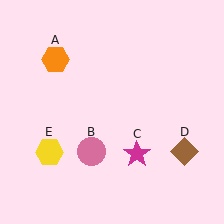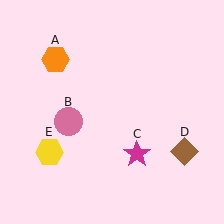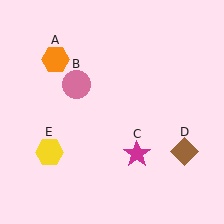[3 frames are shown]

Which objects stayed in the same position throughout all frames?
Orange hexagon (object A) and magenta star (object C) and brown diamond (object D) and yellow hexagon (object E) remained stationary.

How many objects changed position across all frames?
1 object changed position: pink circle (object B).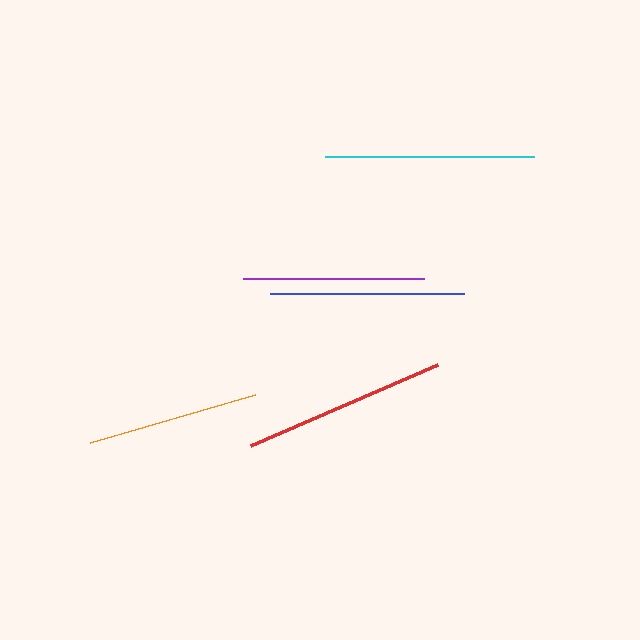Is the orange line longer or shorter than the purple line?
The purple line is longer than the orange line.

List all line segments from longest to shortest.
From longest to shortest: cyan, red, blue, purple, orange.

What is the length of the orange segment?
The orange segment is approximately 172 pixels long.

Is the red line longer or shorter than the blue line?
The red line is longer than the blue line.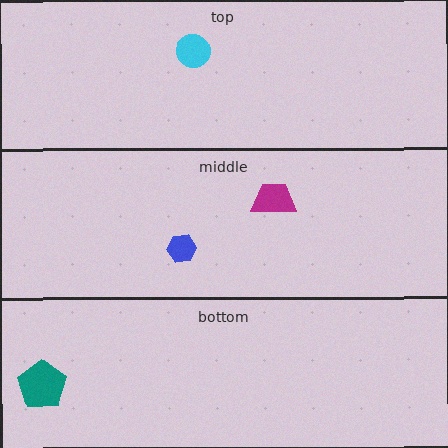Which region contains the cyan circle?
The top region.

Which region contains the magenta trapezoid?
The middle region.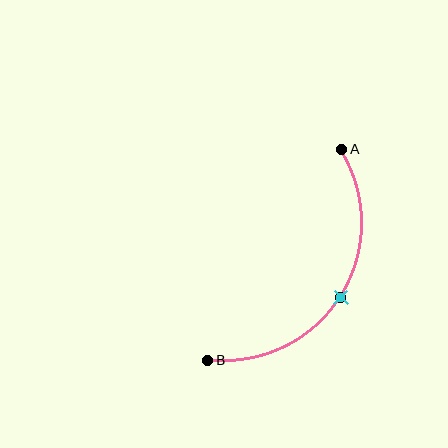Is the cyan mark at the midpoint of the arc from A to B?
Yes. The cyan mark lies on the arc at equal arc-length from both A and B — it is the arc midpoint.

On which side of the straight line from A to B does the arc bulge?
The arc bulges to the right of the straight line connecting A and B.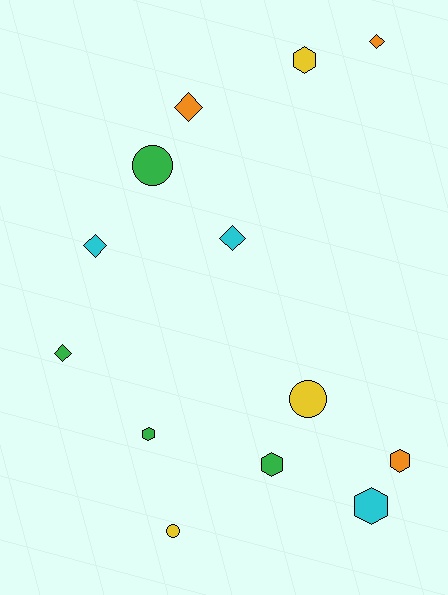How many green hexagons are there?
There are 2 green hexagons.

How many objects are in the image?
There are 13 objects.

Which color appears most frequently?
Green, with 4 objects.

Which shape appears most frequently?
Diamond, with 5 objects.